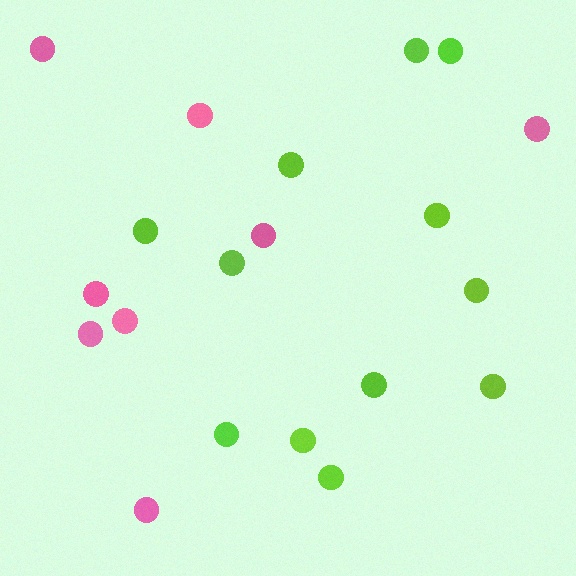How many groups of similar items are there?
There are 2 groups: one group of pink circles (8) and one group of lime circles (12).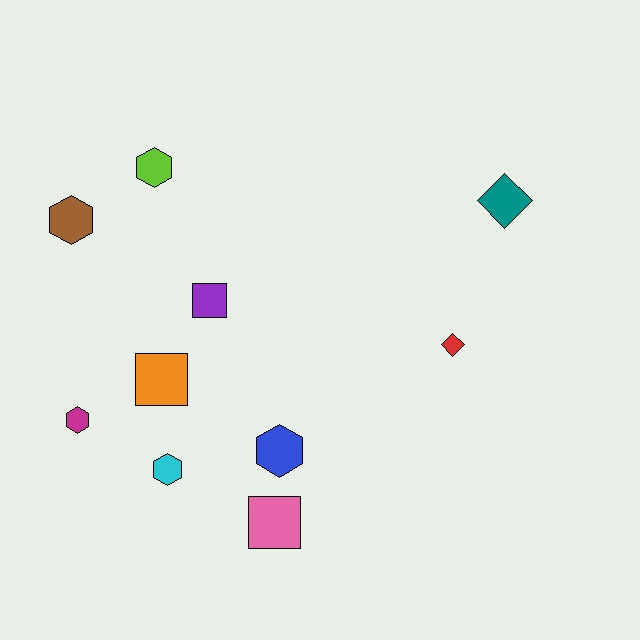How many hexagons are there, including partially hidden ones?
There are 5 hexagons.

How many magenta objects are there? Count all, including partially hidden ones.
There is 1 magenta object.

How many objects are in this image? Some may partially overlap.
There are 10 objects.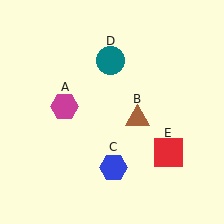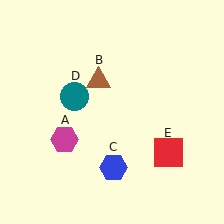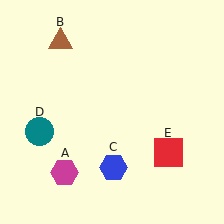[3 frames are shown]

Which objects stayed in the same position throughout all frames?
Blue hexagon (object C) and red square (object E) remained stationary.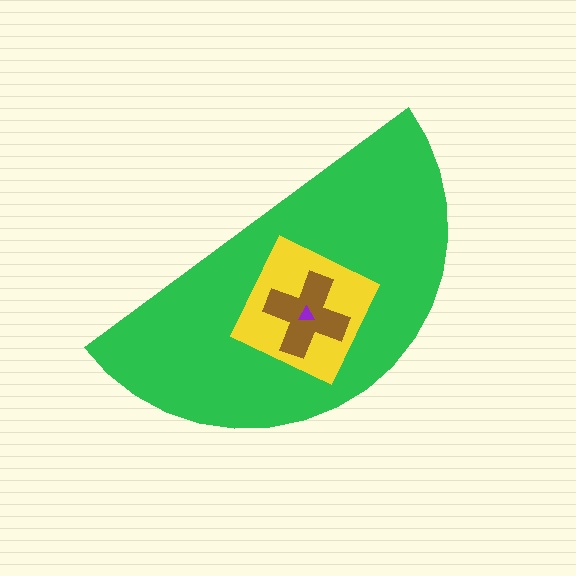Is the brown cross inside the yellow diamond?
Yes.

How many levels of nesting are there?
4.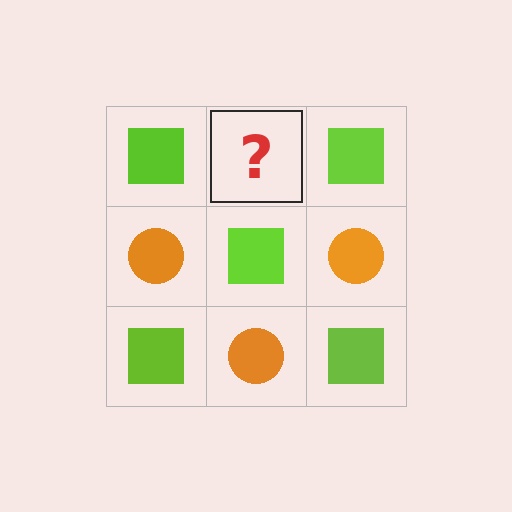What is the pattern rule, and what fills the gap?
The rule is that it alternates lime square and orange circle in a checkerboard pattern. The gap should be filled with an orange circle.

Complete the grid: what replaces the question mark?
The question mark should be replaced with an orange circle.